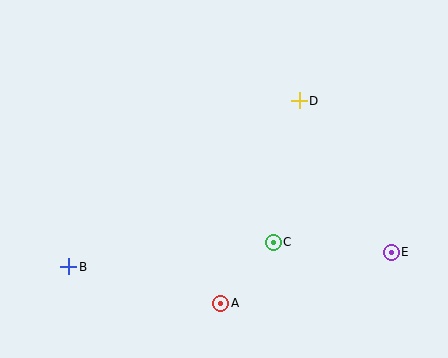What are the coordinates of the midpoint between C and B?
The midpoint between C and B is at (171, 255).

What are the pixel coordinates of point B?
Point B is at (69, 267).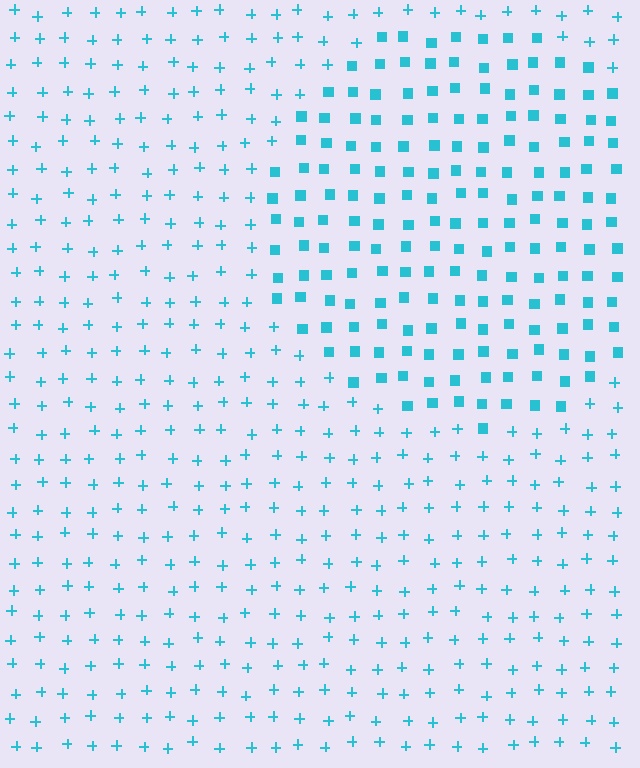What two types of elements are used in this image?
The image uses squares inside the circle region and plus signs outside it.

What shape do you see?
I see a circle.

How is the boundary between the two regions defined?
The boundary is defined by a change in element shape: squares inside vs. plus signs outside. All elements share the same color and spacing.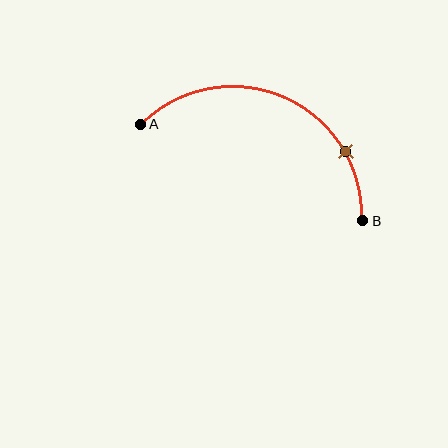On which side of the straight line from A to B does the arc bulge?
The arc bulges above the straight line connecting A and B.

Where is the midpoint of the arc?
The arc midpoint is the point on the curve farthest from the straight line joining A and B. It sits above that line.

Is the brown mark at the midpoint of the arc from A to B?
No. The brown mark lies on the arc but is closer to endpoint B. The arc midpoint would be at the point on the curve equidistant along the arc from both A and B.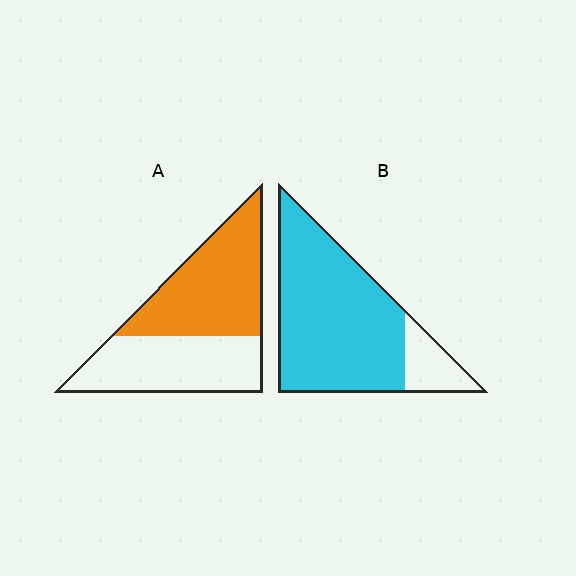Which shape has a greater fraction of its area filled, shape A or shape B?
Shape B.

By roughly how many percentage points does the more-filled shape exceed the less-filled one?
By roughly 30 percentage points (B over A).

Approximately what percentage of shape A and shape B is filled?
A is approximately 55% and B is approximately 85%.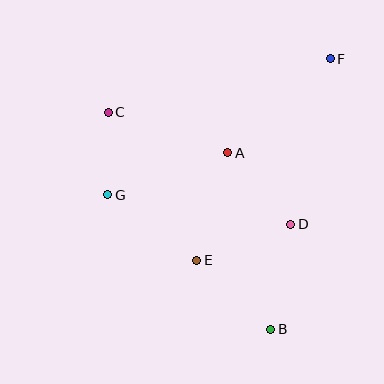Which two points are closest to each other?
Points C and G are closest to each other.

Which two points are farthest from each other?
Points B and F are farthest from each other.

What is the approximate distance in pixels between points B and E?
The distance between B and E is approximately 101 pixels.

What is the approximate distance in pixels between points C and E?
The distance between C and E is approximately 172 pixels.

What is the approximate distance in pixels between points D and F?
The distance between D and F is approximately 170 pixels.